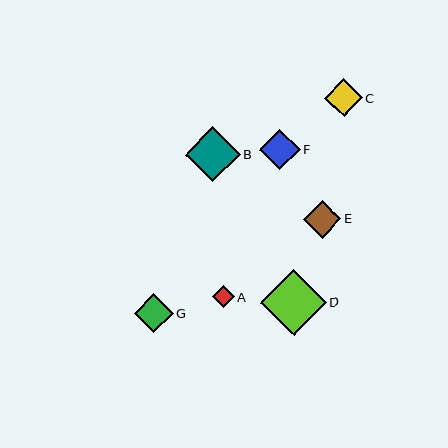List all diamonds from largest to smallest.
From largest to smallest: D, B, F, G, C, E, A.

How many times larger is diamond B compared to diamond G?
Diamond B is approximately 1.4 times the size of diamond G.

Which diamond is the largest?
Diamond D is the largest with a size of approximately 66 pixels.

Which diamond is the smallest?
Diamond A is the smallest with a size of approximately 22 pixels.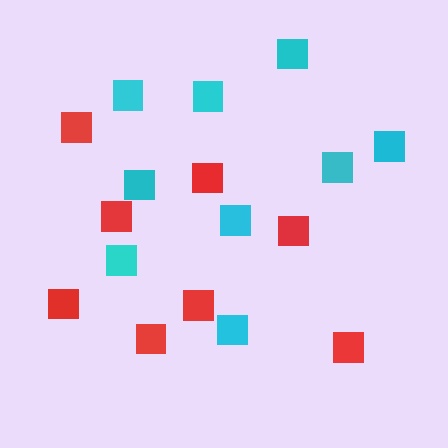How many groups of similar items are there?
There are 2 groups: one group of red squares (8) and one group of cyan squares (9).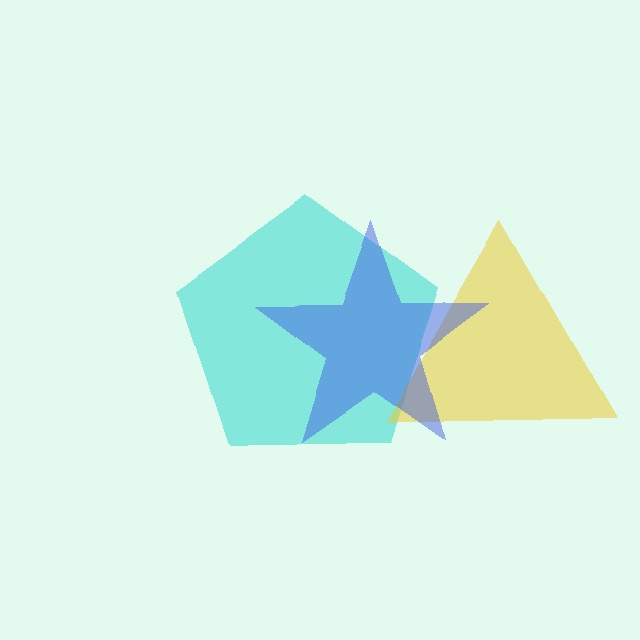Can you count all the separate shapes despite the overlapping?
Yes, there are 3 separate shapes.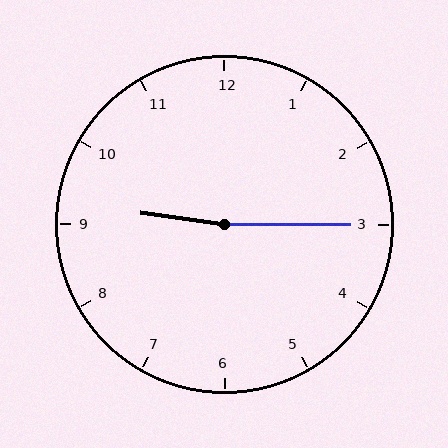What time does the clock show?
9:15.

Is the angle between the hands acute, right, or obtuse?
It is obtuse.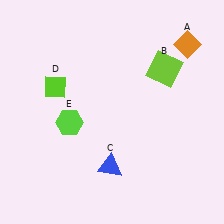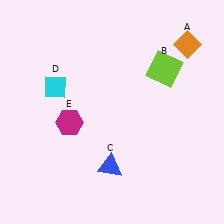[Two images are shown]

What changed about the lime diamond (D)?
In Image 1, D is lime. In Image 2, it changed to cyan.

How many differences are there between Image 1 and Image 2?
There are 2 differences between the two images.